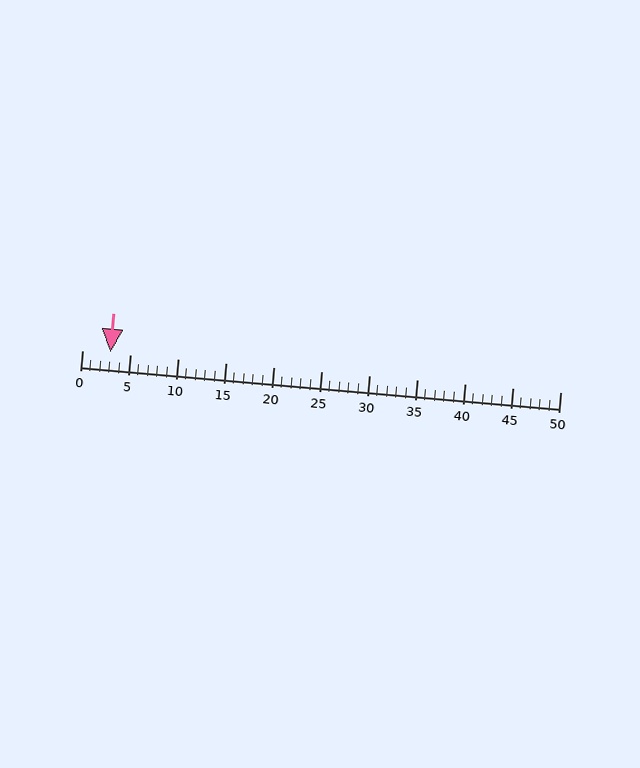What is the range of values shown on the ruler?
The ruler shows values from 0 to 50.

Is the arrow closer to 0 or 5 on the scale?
The arrow is closer to 5.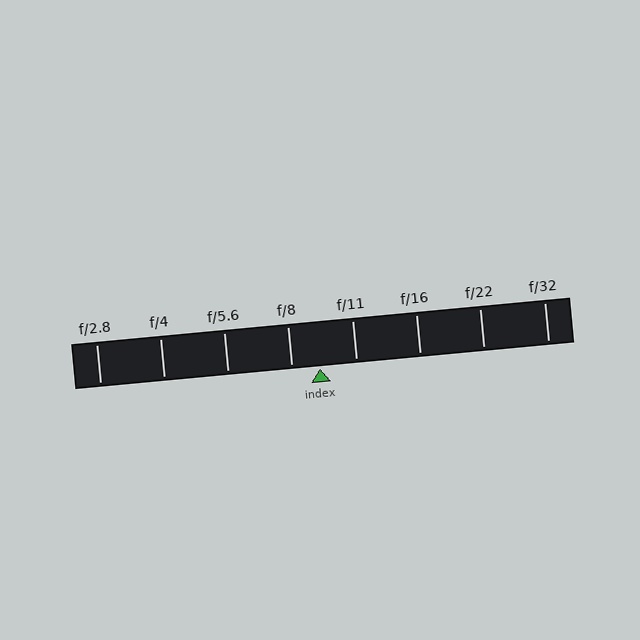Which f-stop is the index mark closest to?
The index mark is closest to f/8.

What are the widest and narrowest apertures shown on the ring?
The widest aperture shown is f/2.8 and the narrowest is f/32.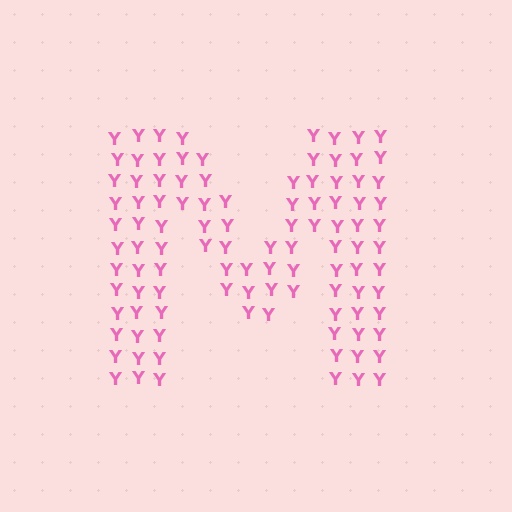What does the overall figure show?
The overall figure shows the letter M.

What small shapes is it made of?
It is made of small letter Y's.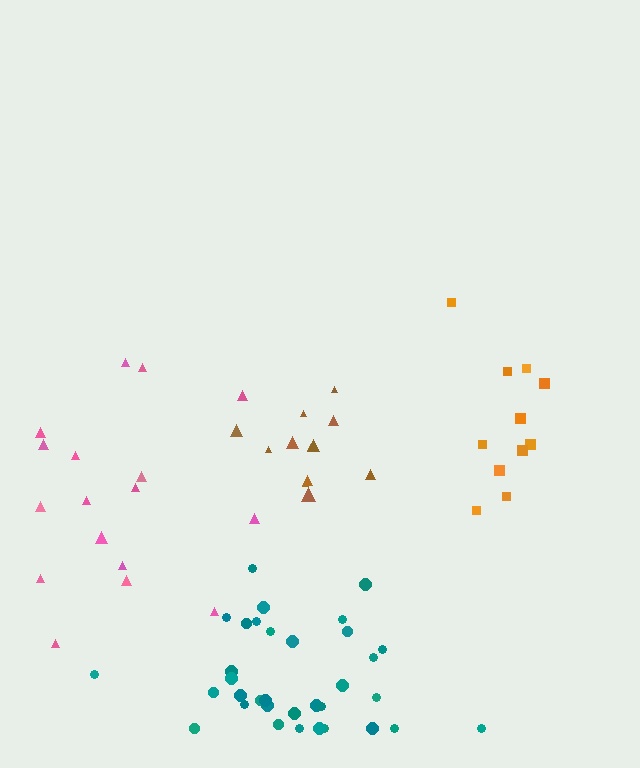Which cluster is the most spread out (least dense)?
Pink.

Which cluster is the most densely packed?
Brown.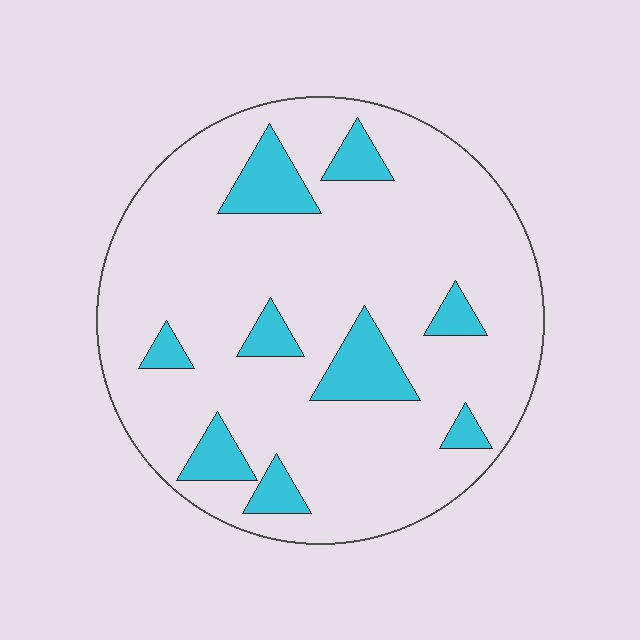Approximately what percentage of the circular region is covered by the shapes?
Approximately 15%.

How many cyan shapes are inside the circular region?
9.